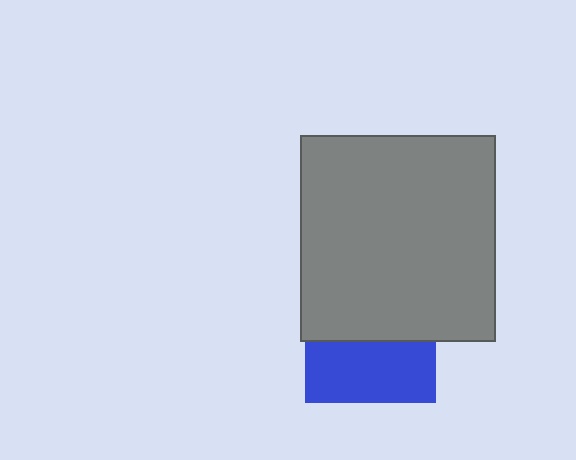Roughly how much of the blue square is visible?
About half of it is visible (roughly 48%).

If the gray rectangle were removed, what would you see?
You would see the complete blue square.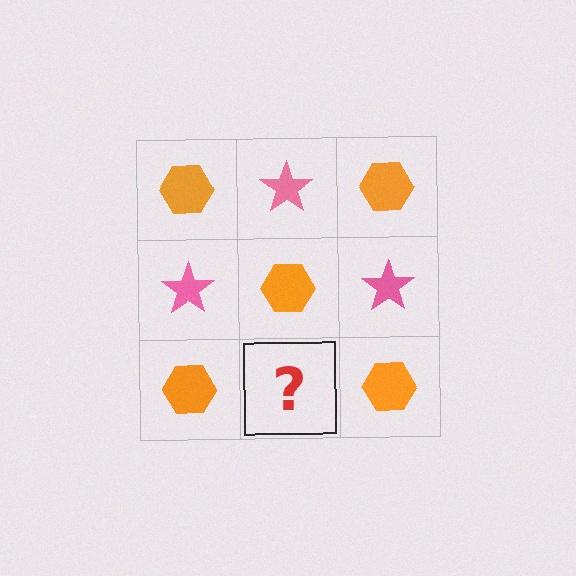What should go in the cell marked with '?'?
The missing cell should contain a pink star.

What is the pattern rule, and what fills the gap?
The rule is that it alternates orange hexagon and pink star in a checkerboard pattern. The gap should be filled with a pink star.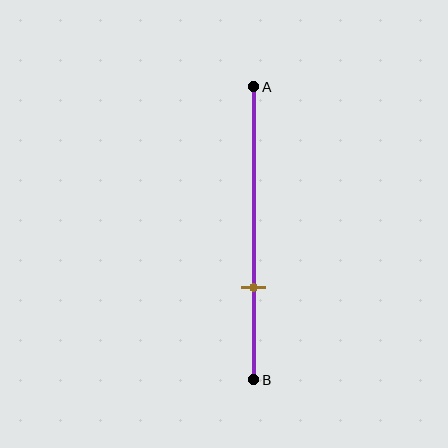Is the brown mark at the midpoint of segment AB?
No, the mark is at about 70% from A, not at the 50% midpoint.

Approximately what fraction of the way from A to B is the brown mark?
The brown mark is approximately 70% of the way from A to B.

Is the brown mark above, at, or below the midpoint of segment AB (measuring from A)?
The brown mark is below the midpoint of segment AB.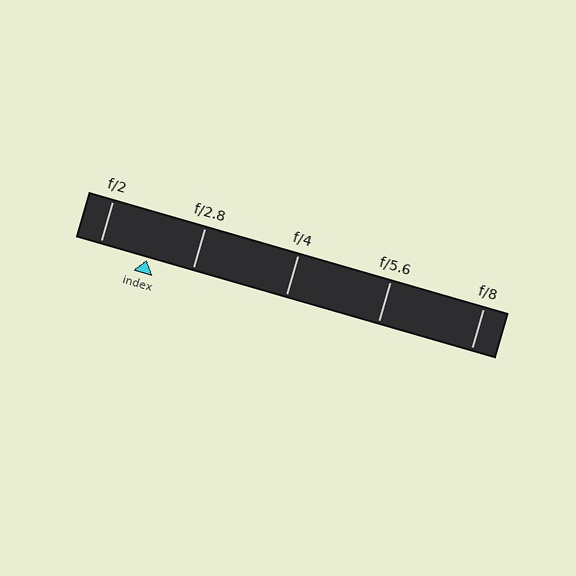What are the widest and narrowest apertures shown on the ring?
The widest aperture shown is f/2 and the narrowest is f/8.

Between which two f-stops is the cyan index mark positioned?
The index mark is between f/2 and f/2.8.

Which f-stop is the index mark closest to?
The index mark is closest to f/2.8.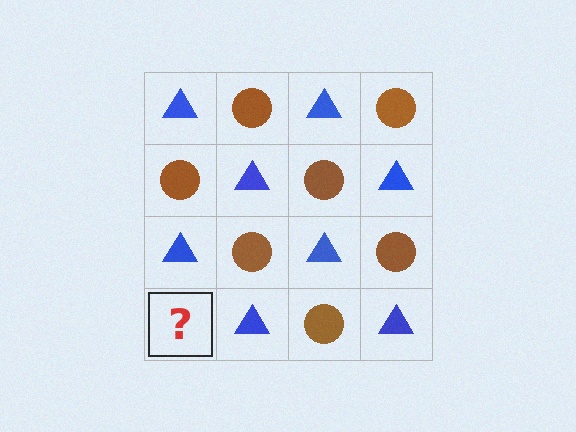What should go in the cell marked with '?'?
The missing cell should contain a brown circle.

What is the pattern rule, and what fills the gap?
The rule is that it alternates blue triangle and brown circle in a checkerboard pattern. The gap should be filled with a brown circle.